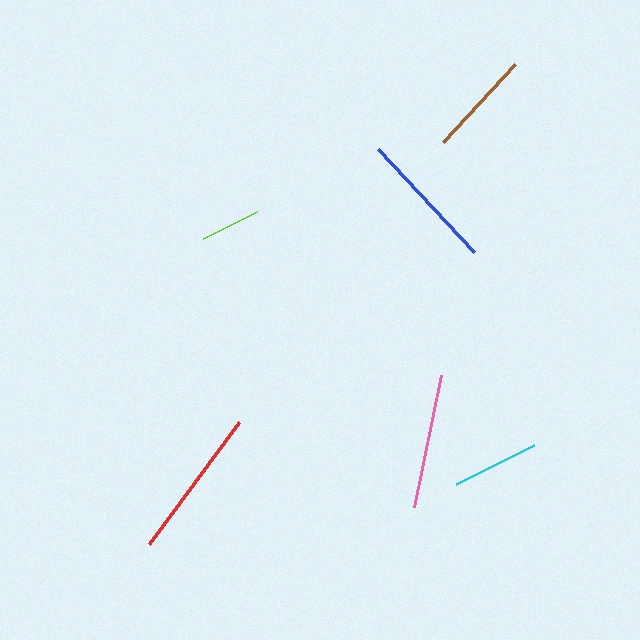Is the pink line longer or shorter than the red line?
The red line is longer than the pink line.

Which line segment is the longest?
The red line is the longest at approximately 151 pixels.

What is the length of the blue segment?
The blue segment is approximately 142 pixels long.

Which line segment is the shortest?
The lime line is the shortest at approximately 60 pixels.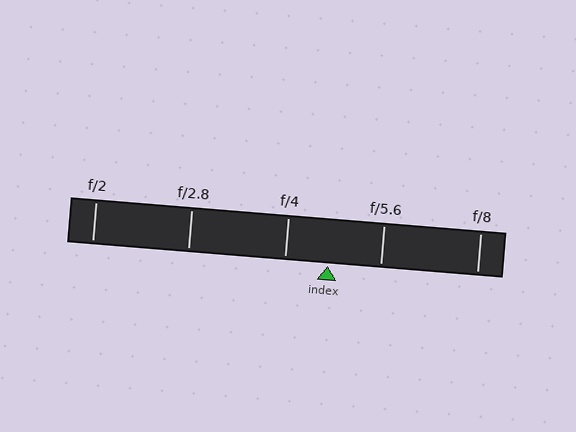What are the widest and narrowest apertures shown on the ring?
The widest aperture shown is f/2 and the narrowest is f/8.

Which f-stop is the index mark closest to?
The index mark is closest to f/4.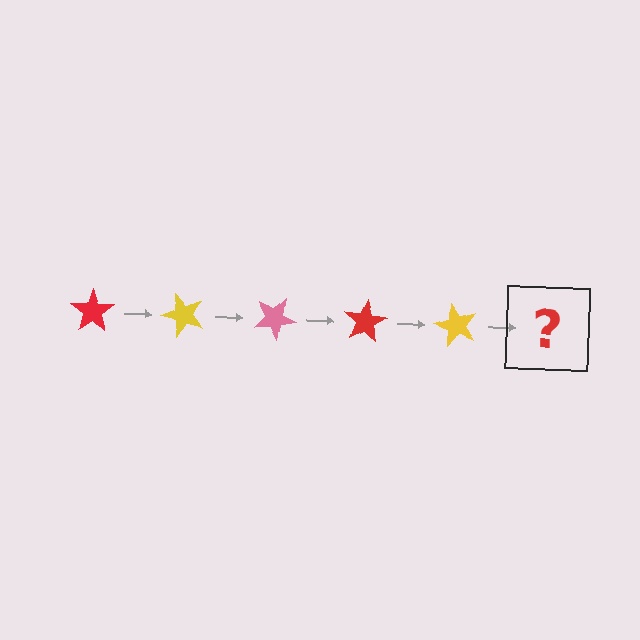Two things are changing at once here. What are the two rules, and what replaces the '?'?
The two rules are that it rotates 50 degrees each step and the color cycles through red, yellow, and pink. The '?' should be a pink star, rotated 250 degrees from the start.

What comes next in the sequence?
The next element should be a pink star, rotated 250 degrees from the start.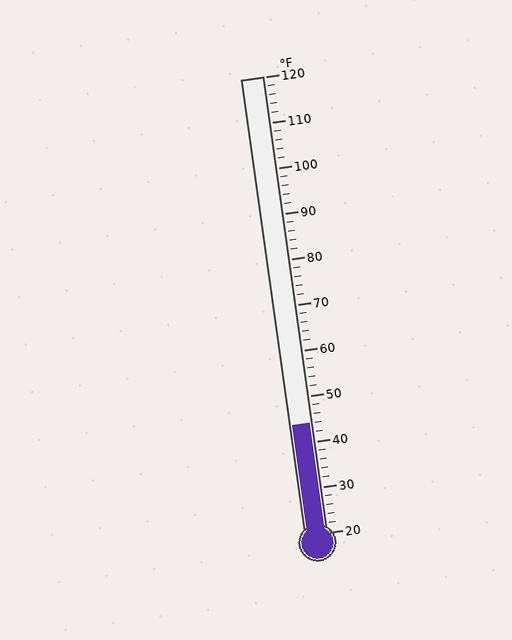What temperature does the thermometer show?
The thermometer shows approximately 44°F.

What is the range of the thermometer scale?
The thermometer scale ranges from 20°F to 120°F.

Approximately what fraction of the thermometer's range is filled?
The thermometer is filled to approximately 25% of its range.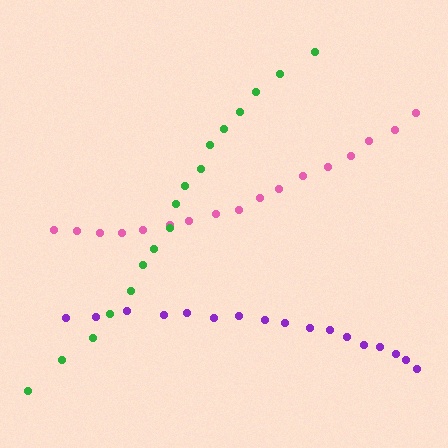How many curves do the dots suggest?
There are 3 distinct paths.